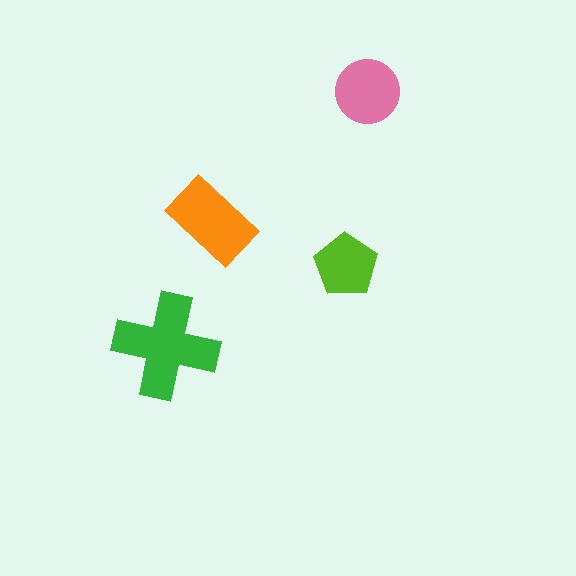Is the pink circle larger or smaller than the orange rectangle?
Smaller.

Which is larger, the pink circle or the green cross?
The green cross.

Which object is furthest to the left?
The green cross is leftmost.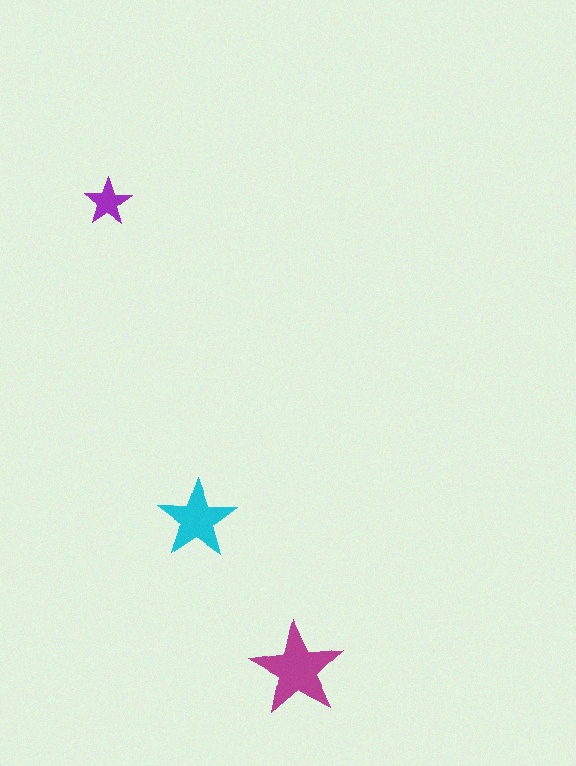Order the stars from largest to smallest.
the magenta one, the cyan one, the purple one.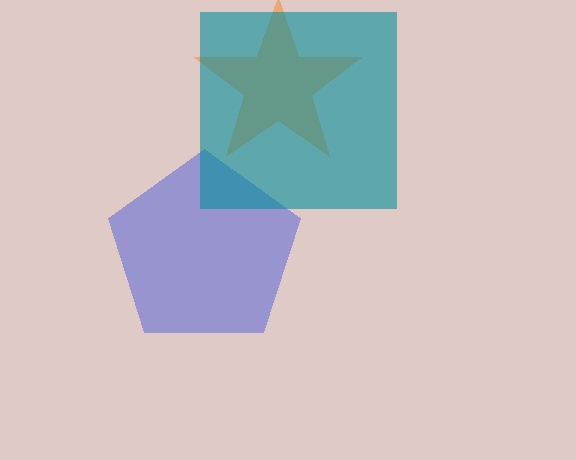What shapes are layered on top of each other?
The layered shapes are: an orange star, a blue pentagon, a teal square.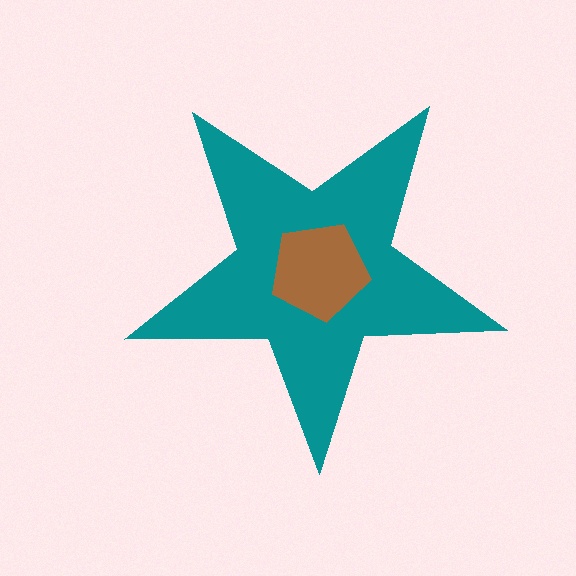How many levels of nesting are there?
2.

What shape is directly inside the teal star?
The brown pentagon.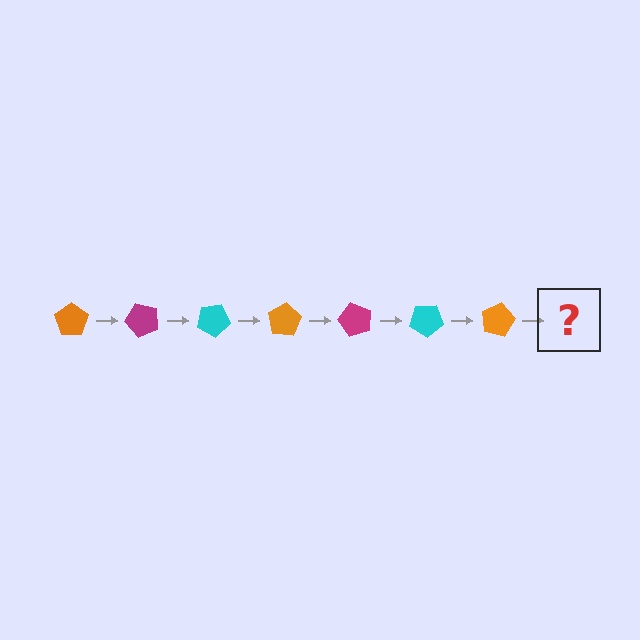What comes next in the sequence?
The next element should be a magenta pentagon, rotated 350 degrees from the start.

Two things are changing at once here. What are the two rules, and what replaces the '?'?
The two rules are that it rotates 50 degrees each step and the color cycles through orange, magenta, and cyan. The '?' should be a magenta pentagon, rotated 350 degrees from the start.